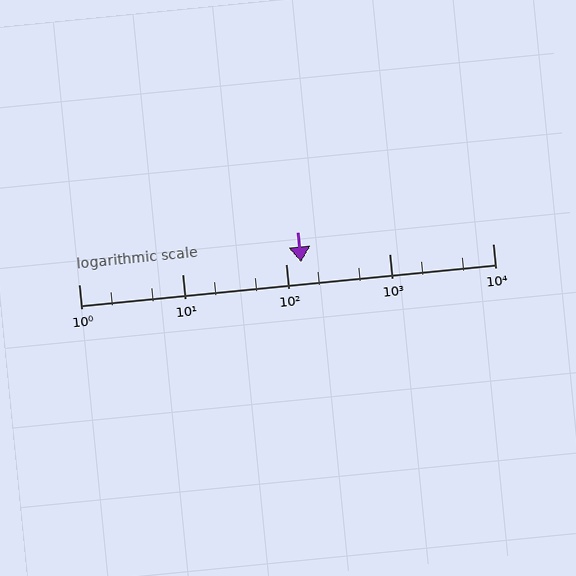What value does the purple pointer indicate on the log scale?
The pointer indicates approximately 140.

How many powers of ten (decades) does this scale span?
The scale spans 4 decades, from 1 to 10000.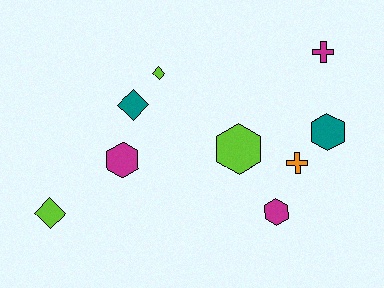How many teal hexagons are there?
There is 1 teal hexagon.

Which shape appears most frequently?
Hexagon, with 4 objects.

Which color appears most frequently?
Magenta, with 3 objects.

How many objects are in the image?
There are 9 objects.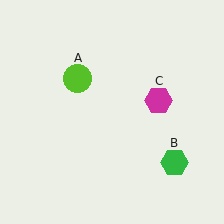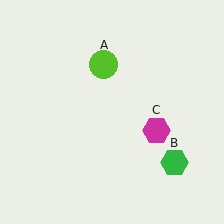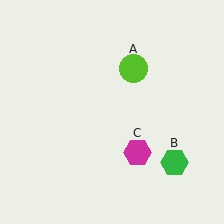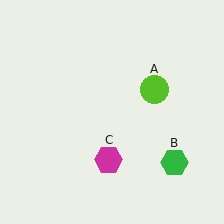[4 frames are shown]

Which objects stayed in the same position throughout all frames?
Green hexagon (object B) remained stationary.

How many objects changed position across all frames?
2 objects changed position: lime circle (object A), magenta hexagon (object C).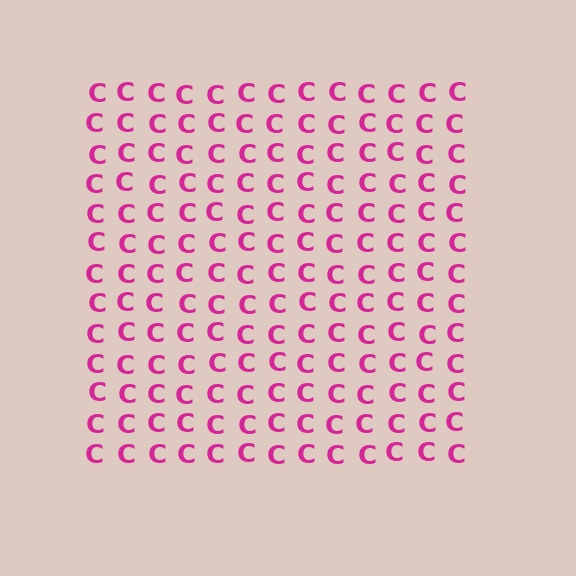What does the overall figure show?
The overall figure shows a square.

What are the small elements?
The small elements are letter C's.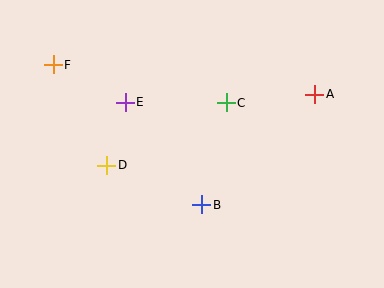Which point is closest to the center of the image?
Point C at (226, 103) is closest to the center.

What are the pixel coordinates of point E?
Point E is at (125, 102).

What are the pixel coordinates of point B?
Point B is at (202, 205).